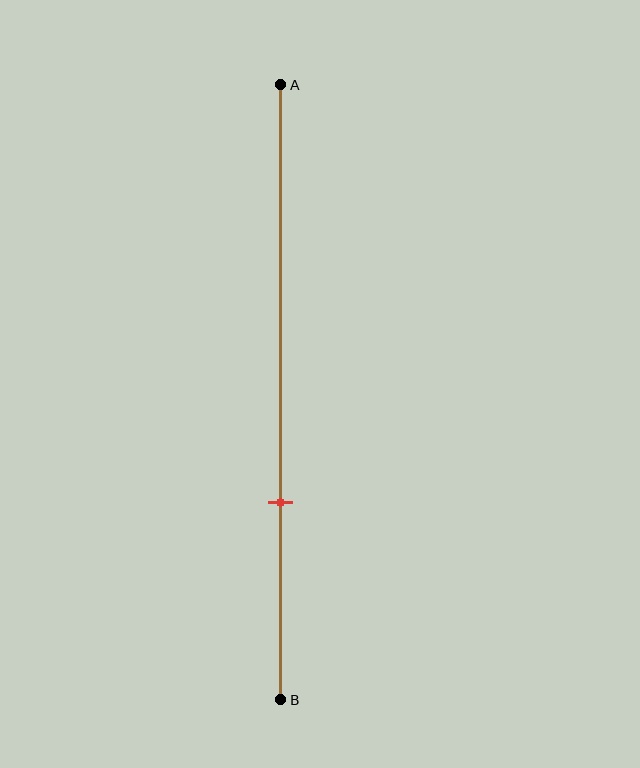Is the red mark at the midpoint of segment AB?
No, the mark is at about 70% from A, not at the 50% midpoint.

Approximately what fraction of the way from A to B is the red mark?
The red mark is approximately 70% of the way from A to B.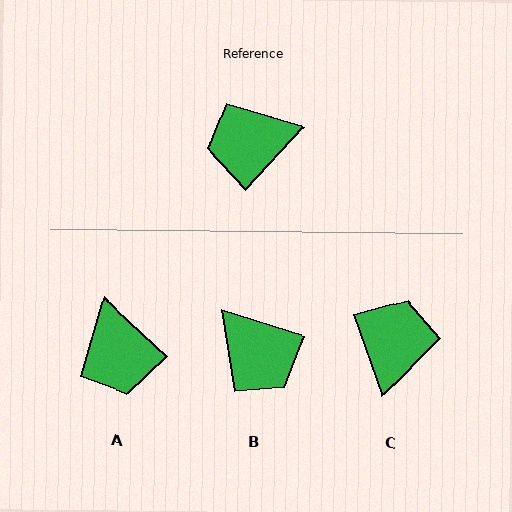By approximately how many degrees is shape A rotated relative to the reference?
Approximately 91 degrees counter-clockwise.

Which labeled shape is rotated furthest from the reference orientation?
C, about 118 degrees away.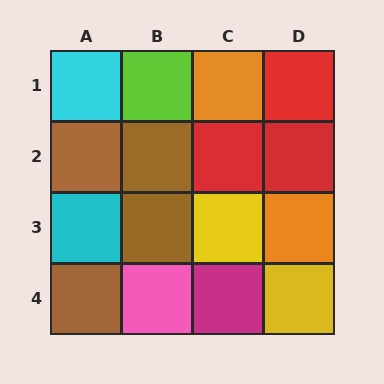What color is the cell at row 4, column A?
Brown.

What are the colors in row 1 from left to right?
Cyan, lime, orange, red.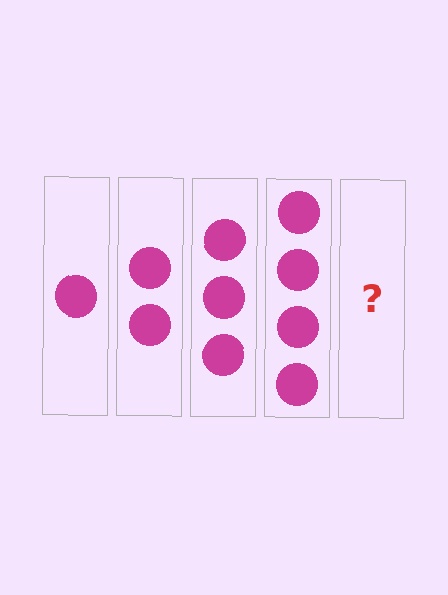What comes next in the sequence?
The next element should be 5 circles.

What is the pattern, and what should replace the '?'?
The pattern is that each step adds one more circle. The '?' should be 5 circles.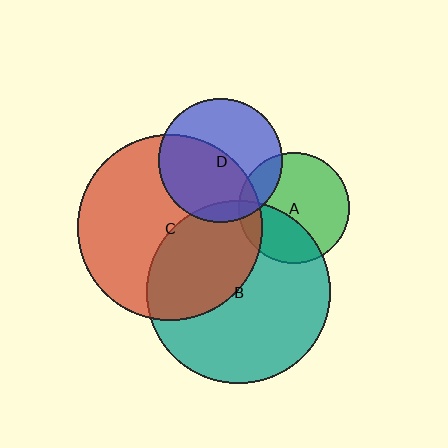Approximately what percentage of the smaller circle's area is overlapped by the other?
Approximately 10%.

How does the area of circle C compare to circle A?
Approximately 2.8 times.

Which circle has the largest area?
Circle C (red).